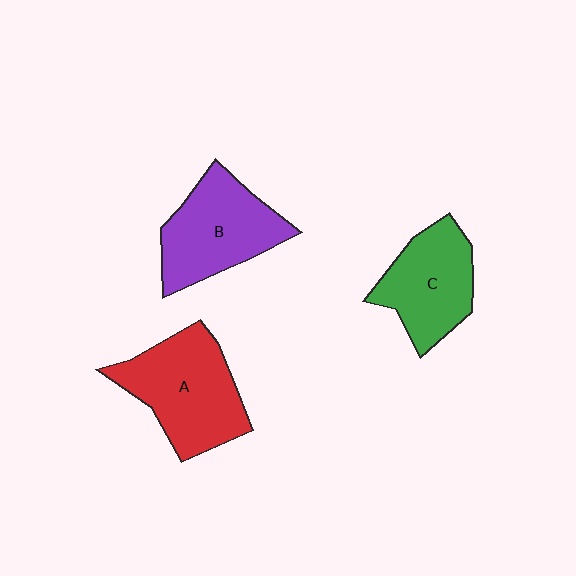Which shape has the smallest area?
Shape C (green).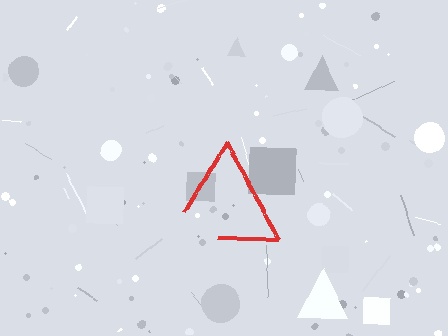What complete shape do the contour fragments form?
The contour fragments form a triangle.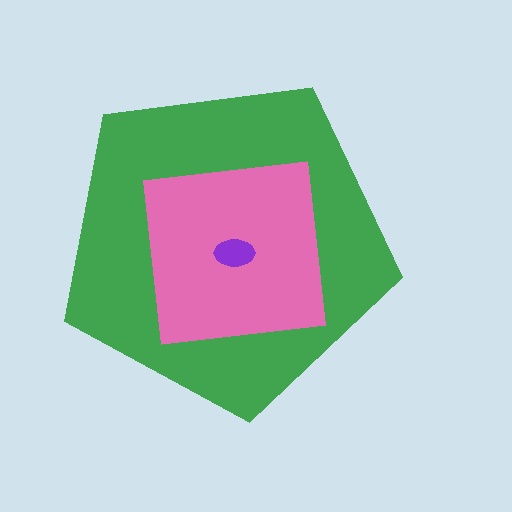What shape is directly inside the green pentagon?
The pink square.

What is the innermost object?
The purple ellipse.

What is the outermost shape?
The green pentagon.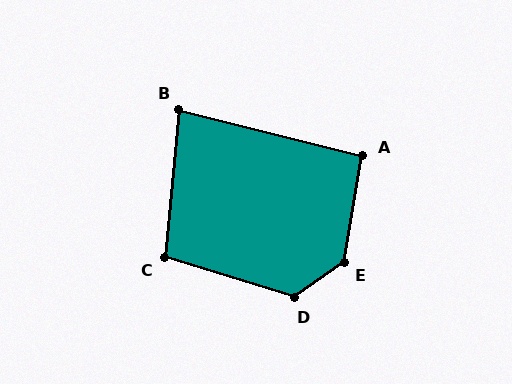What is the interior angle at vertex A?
Approximately 94 degrees (approximately right).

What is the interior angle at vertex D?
Approximately 127 degrees (obtuse).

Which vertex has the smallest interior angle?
B, at approximately 82 degrees.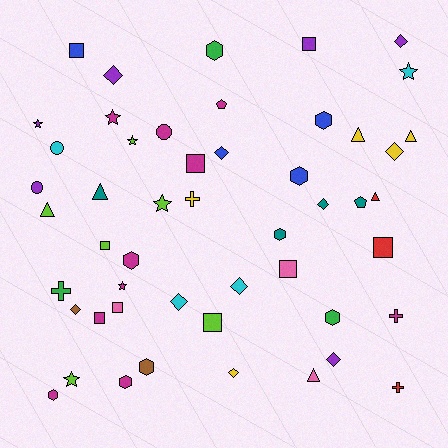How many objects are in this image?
There are 50 objects.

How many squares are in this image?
There are 9 squares.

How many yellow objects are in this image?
There are 5 yellow objects.